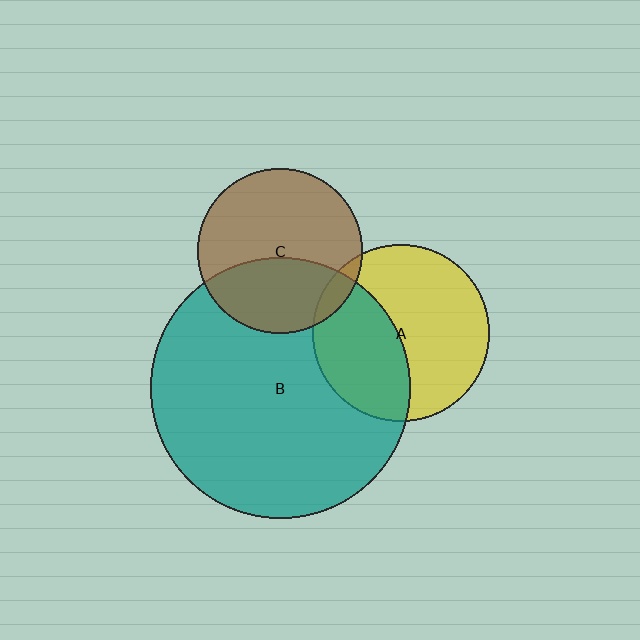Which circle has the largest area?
Circle B (teal).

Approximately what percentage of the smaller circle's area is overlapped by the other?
Approximately 5%.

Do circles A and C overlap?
Yes.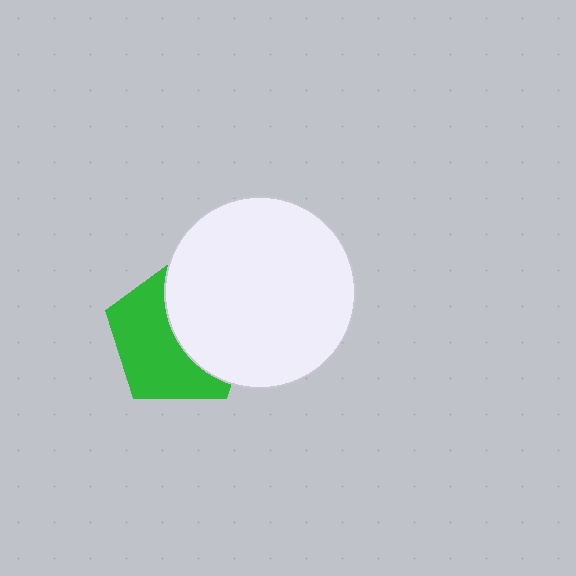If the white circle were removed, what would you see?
You would see the complete green pentagon.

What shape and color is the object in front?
The object in front is a white circle.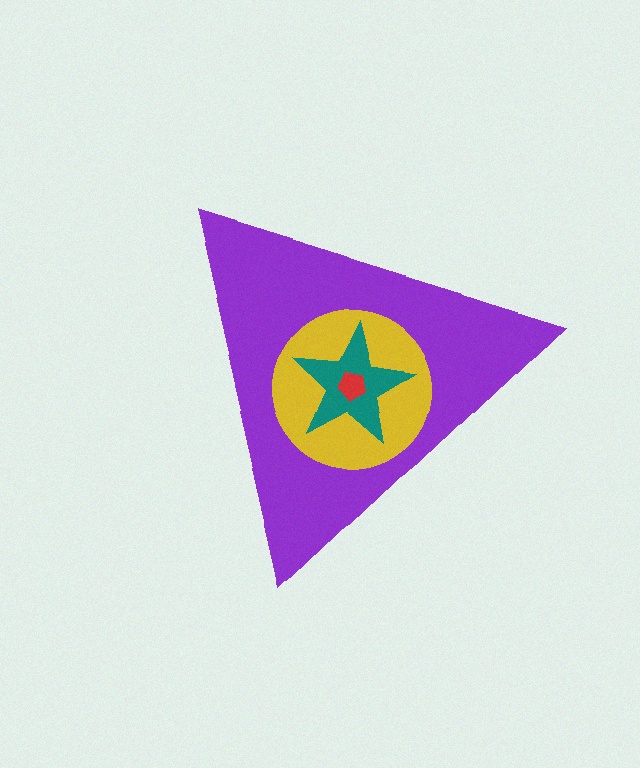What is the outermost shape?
The purple triangle.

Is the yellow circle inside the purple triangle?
Yes.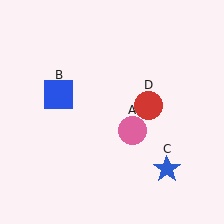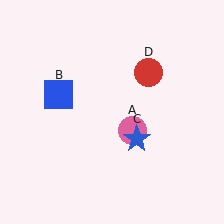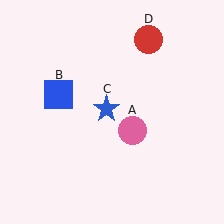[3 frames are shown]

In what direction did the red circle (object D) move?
The red circle (object D) moved up.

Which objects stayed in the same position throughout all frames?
Pink circle (object A) and blue square (object B) remained stationary.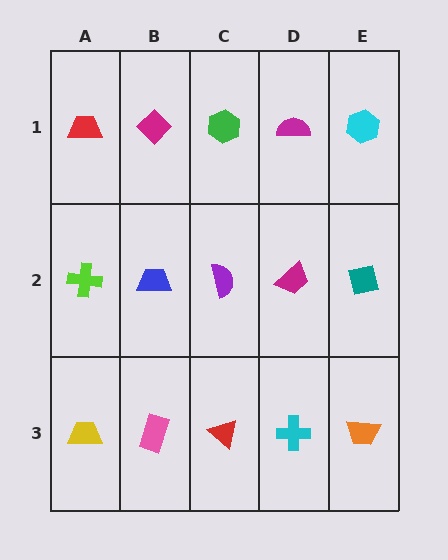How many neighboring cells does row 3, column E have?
2.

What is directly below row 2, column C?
A red triangle.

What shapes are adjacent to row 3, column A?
A lime cross (row 2, column A), a pink rectangle (row 3, column B).